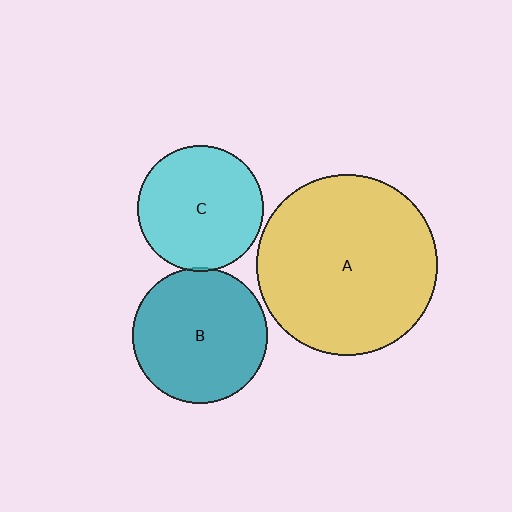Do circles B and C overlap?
Yes.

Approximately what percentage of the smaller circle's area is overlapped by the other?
Approximately 5%.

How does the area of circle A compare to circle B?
Approximately 1.8 times.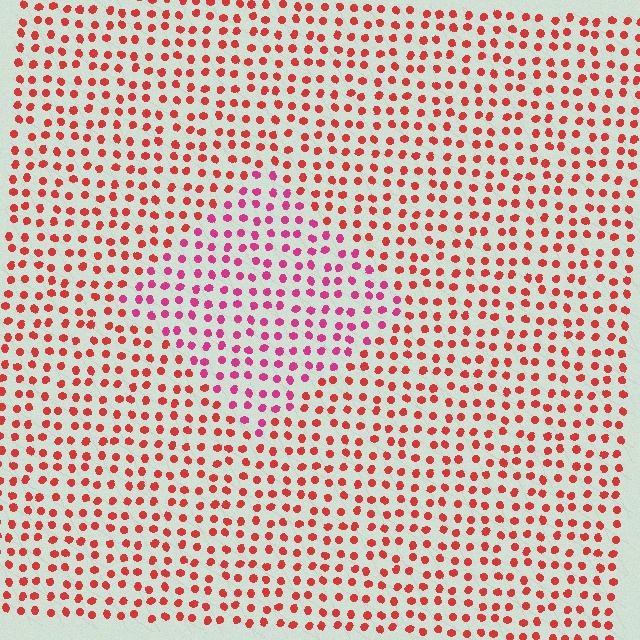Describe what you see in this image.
The image is filled with small red elements in a uniform arrangement. A diamond-shaped region is visible where the elements are tinted to a slightly different hue, forming a subtle color boundary.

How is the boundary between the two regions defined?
The boundary is defined purely by a slight shift in hue (about 32 degrees). Spacing, size, and orientation are identical on both sides.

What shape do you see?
I see a diamond.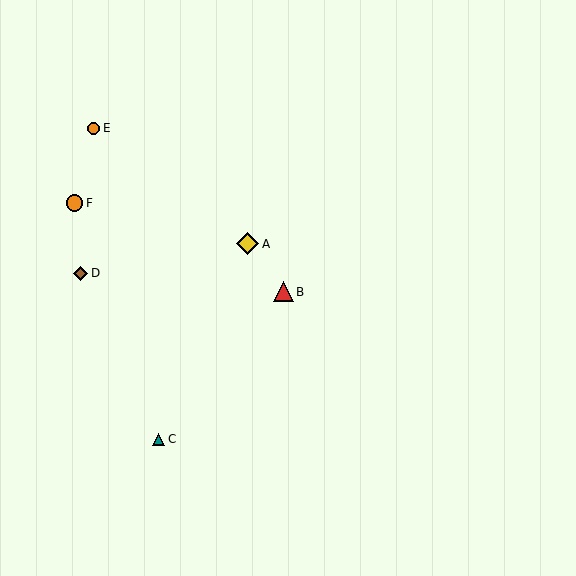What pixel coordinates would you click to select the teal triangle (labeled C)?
Click at (158, 439) to select the teal triangle C.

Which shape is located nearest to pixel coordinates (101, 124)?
The orange circle (labeled E) at (93, 128) is nearest to that location.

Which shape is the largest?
The yellow diamond (labeled A) is the largest.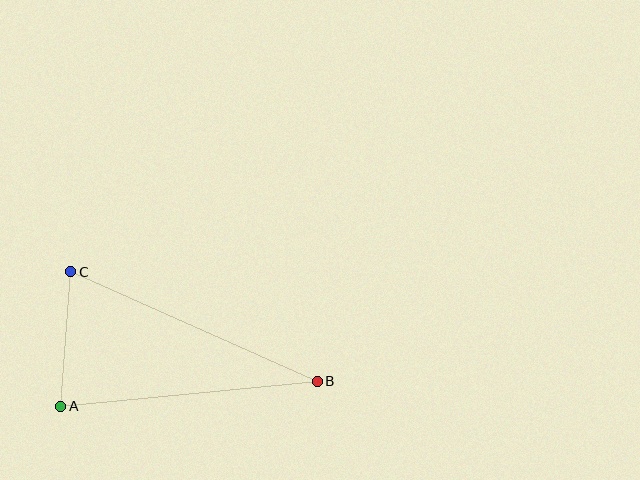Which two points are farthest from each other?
Points B and C are farthest from each other.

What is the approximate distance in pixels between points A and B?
The distance between A and B is approximately 258 pixels.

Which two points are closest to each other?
Points A and C are closest to each other.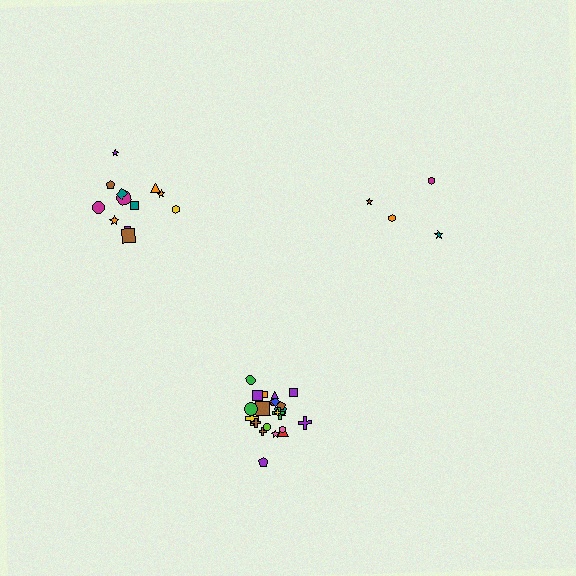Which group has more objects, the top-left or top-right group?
The top-left group.